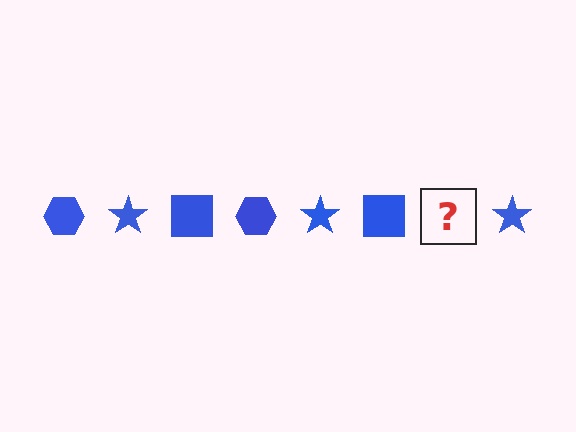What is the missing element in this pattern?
The missing element is a blue hexagon.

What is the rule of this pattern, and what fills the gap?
The rule is that the pattern cycles through hexagon, star, square shapes in blue. The gap should be filled with a blue hexagon.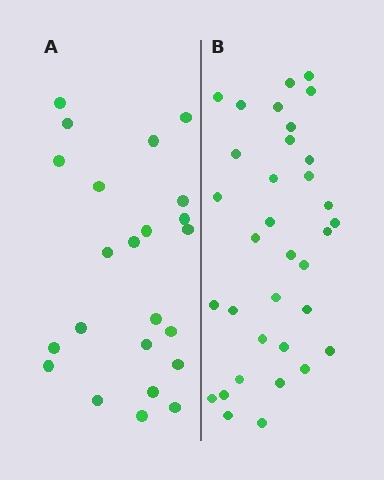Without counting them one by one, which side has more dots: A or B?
Region B (the right region) has more dots.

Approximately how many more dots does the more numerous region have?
Region B has roughly 12 or so more dots than region A.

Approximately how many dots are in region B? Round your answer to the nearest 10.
About 30 dots. (The exact count is 34, which rounds to 30.)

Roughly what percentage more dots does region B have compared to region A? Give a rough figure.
About 50% more.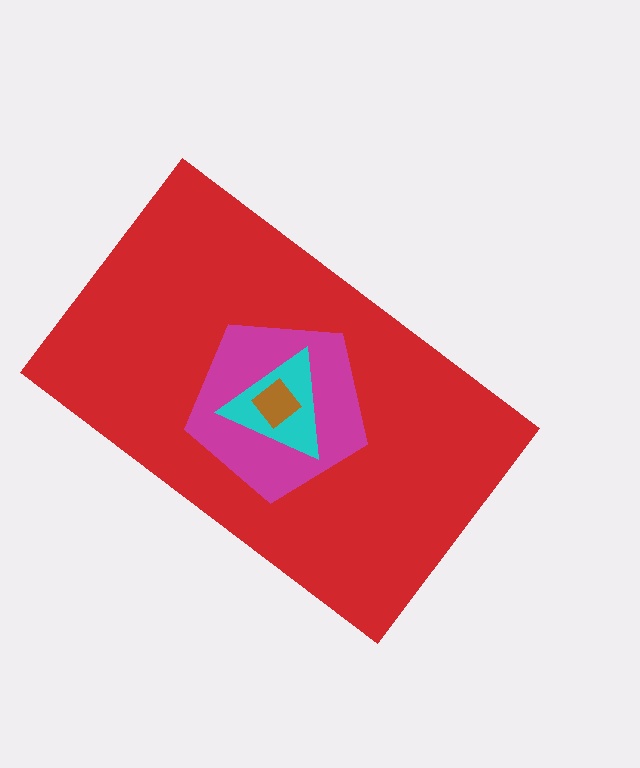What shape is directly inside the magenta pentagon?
The cyan triangle.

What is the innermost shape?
The brown diamond.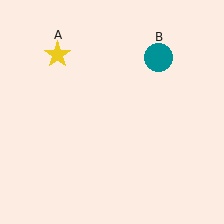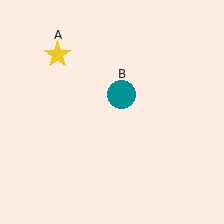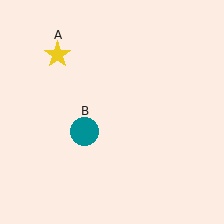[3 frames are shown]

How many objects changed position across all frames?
1 object changed position: teal circle (object B).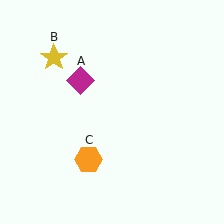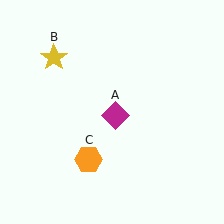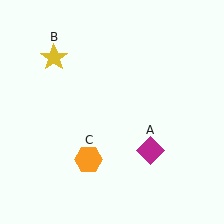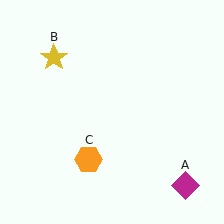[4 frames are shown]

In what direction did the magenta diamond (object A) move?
The magenta diamond (object A) moved down and to the right.